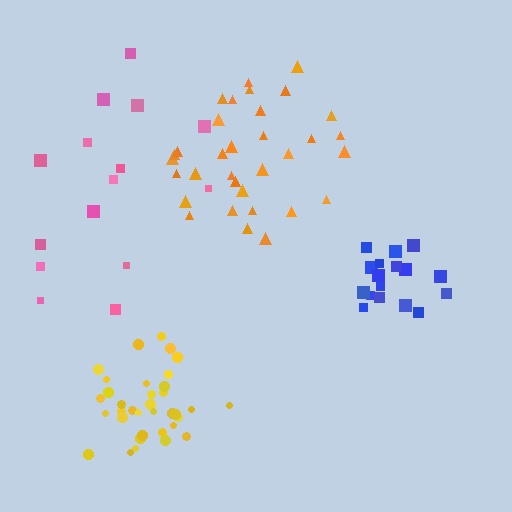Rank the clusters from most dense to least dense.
yellow, blue, orange, pink.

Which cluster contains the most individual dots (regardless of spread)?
Yellow (35).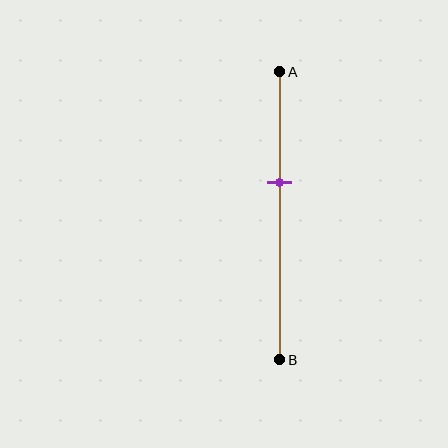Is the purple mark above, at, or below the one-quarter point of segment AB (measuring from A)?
The purple mark is below the one-quarter point of segment AB.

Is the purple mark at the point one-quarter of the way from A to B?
No, the mark is at about 40% from A, not at the 25% one-quarter point.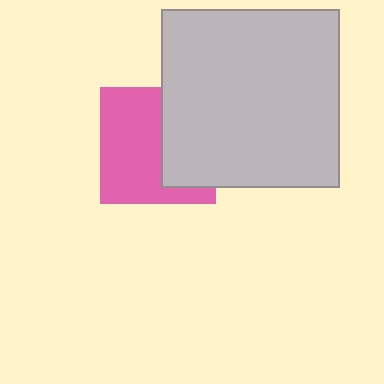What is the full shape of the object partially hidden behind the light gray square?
The partially hidden object is a pink square.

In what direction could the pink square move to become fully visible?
The pink square could move left. That would shift it out from behind the light gray square entirely.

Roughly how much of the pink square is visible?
About half of it is visible (roughly 60%).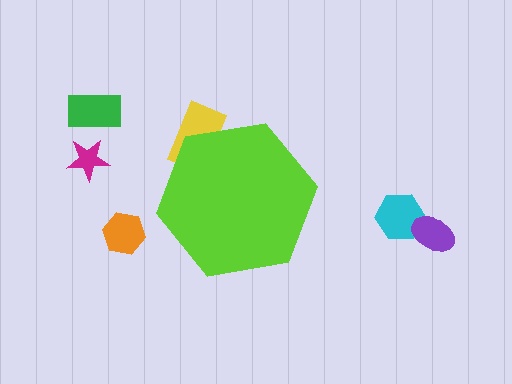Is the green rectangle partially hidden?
No, the green rectangle is fully visible.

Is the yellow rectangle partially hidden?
Yes, the yellow rectangle is partially hidden behind the lime hexagon.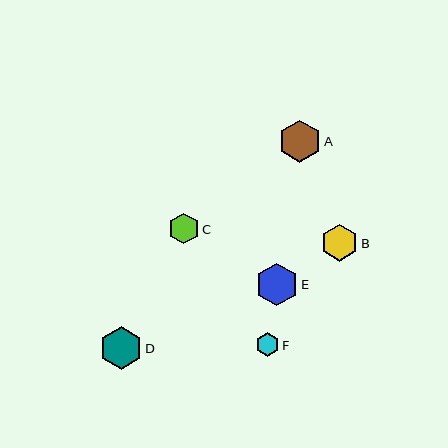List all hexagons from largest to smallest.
From largest to smallest: D, A, E, B, C, F.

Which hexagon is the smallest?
Hexagon F is the smallest with a size of approximately 23 pixels.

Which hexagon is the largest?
Hexagon D is the largest with a size of approximately 43 pixels.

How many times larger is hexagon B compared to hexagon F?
Hexagon B is approximately 1.6 times the size of hexagon F.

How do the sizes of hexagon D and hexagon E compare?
Hexagon D and hexagon E are approximately the same size.